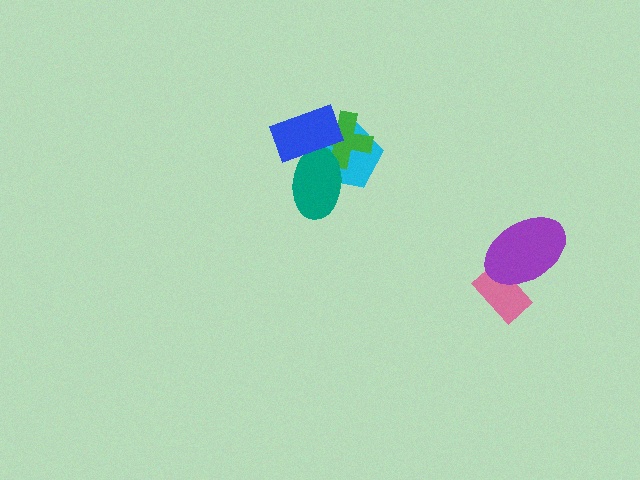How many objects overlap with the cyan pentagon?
3 objects overlap with the cyan pentagon.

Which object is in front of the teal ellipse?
The blue rectangle is in front of the teal ellipse.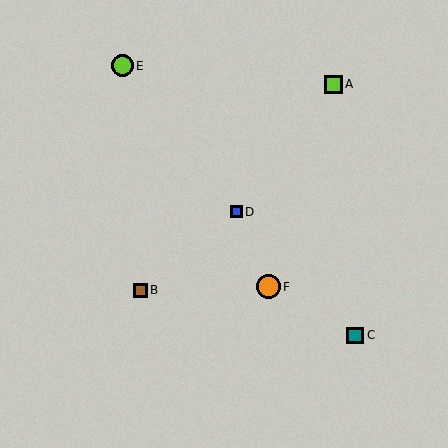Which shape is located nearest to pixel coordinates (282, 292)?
The orange circle (labeled F) at (268, 287) is nearest to that location.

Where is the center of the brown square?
The center of the brown square is at (140, 290).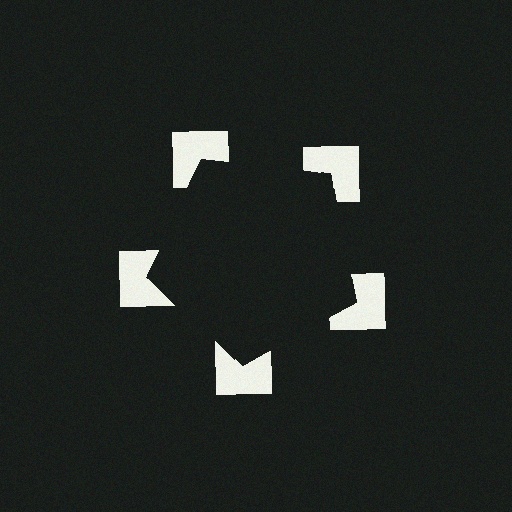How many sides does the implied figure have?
5 sides.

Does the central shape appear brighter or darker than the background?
It typically appears slightly darker than the background, even though no actual brightness change is drawn.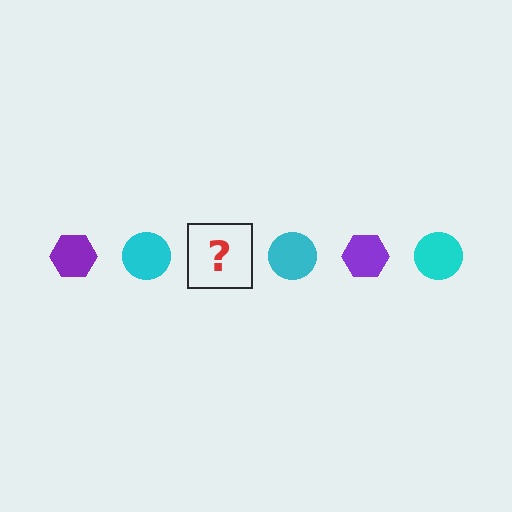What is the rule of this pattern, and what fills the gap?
The rule is that the pattern alternates between purple hexagon and cyan circle. The gap should be filled with a purple hexagon.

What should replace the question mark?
The question mark should be replaced with a purple hexagon.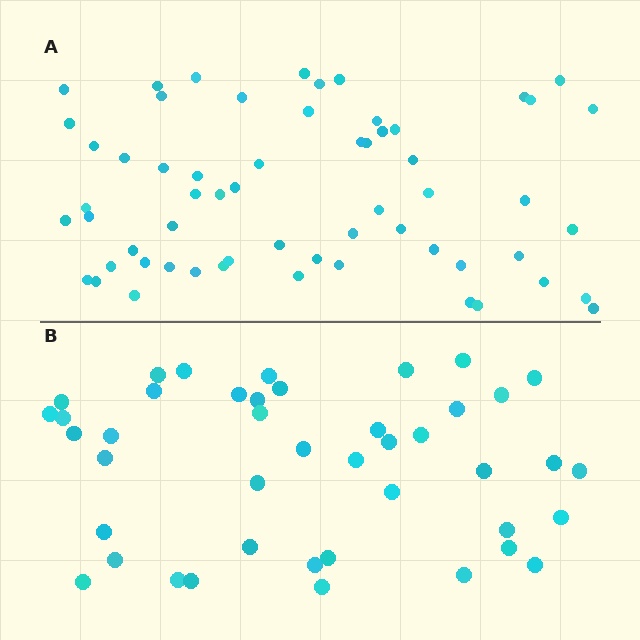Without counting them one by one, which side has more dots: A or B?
Region A (the top region) has more dots.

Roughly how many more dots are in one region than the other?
Region A has approximately 15 more dots than region B.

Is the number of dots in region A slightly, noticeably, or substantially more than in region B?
Region A has noticeably more, but not dramatically so. The ratio is roughly 1.4 to 1.